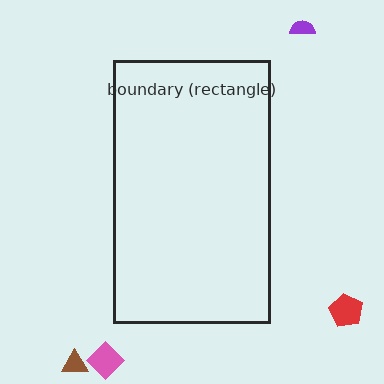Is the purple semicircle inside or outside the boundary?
Outside.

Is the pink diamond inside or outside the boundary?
Outside.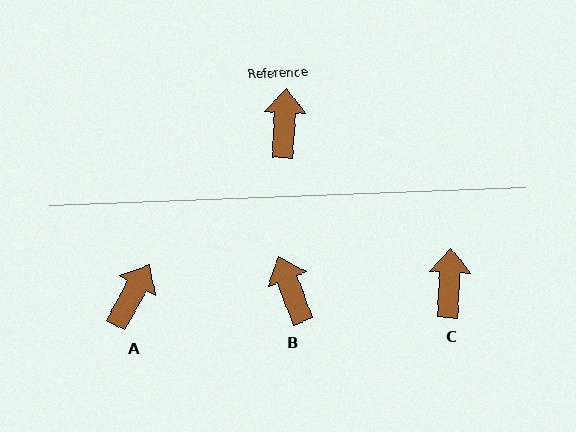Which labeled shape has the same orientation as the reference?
C.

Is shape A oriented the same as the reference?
No, it is off by about 26 degrees.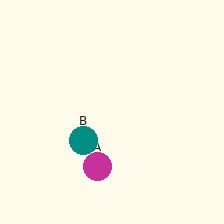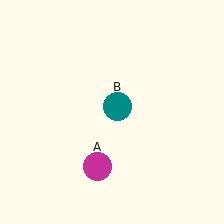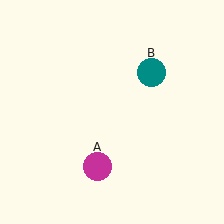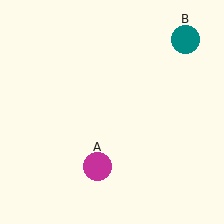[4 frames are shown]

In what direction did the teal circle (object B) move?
The teal circle (object B) moved up and to the right.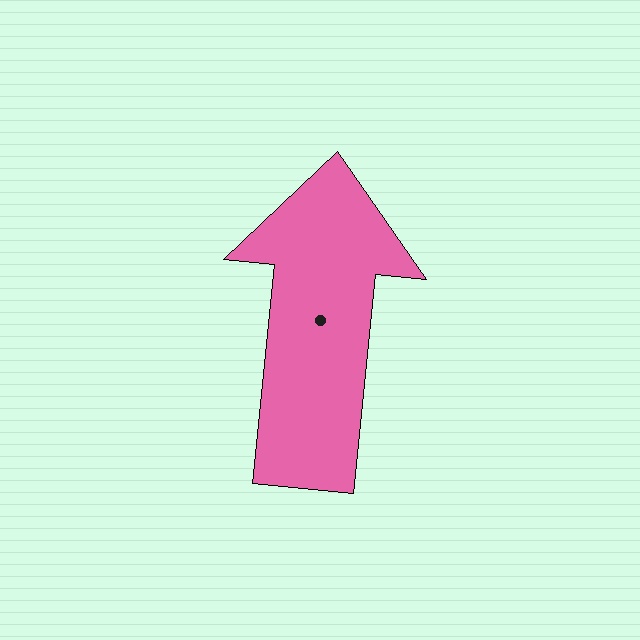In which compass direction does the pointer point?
North.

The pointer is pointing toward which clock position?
Roughly 12 o'clock.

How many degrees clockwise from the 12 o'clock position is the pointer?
Approximately 6 degrees.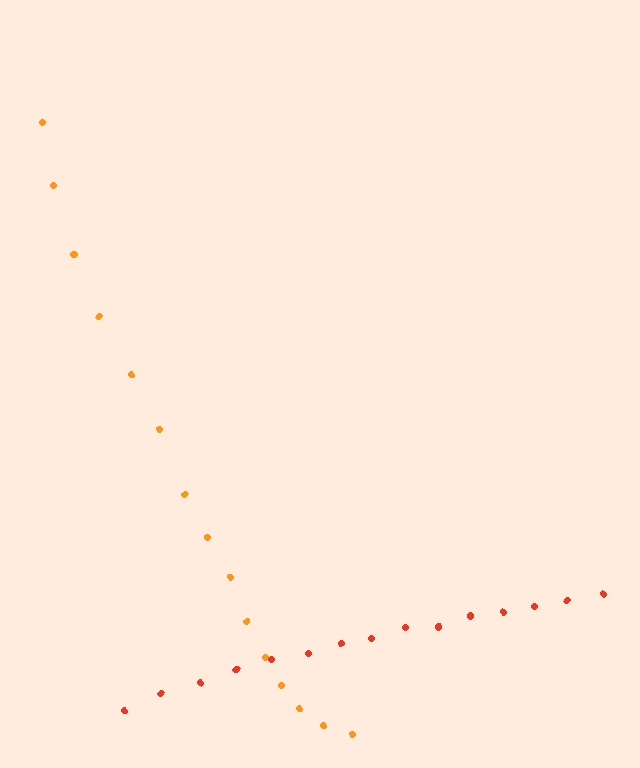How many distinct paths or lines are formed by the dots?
There are 2 distinct paths.